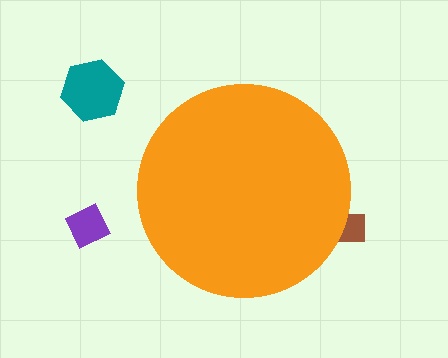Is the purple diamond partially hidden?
No, the purple diamond is fully visible.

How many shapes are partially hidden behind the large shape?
1 shape is partially hidden.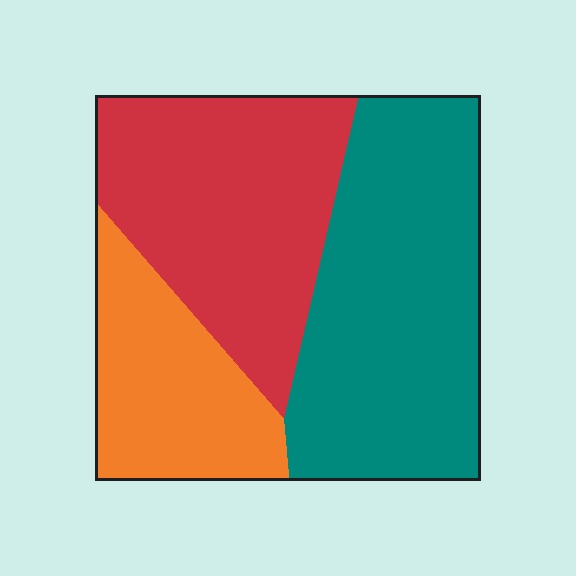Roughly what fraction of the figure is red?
Red takes up about one third (1/3) of the figure.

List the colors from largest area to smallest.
From largest to smallest: teal, red, orange.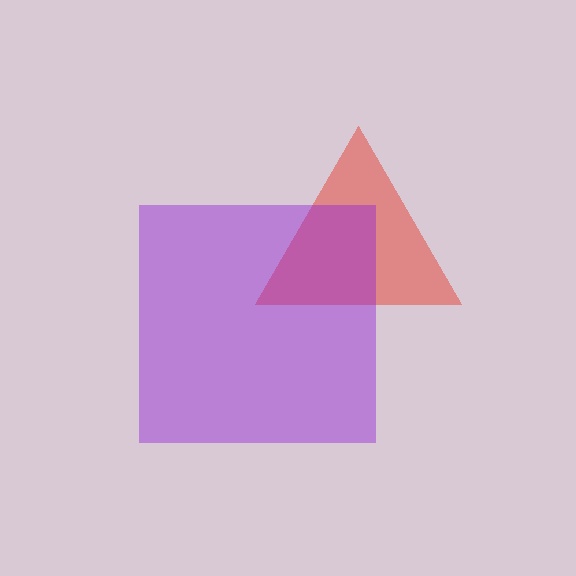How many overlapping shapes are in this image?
There are 2 overlapping shapes in the image.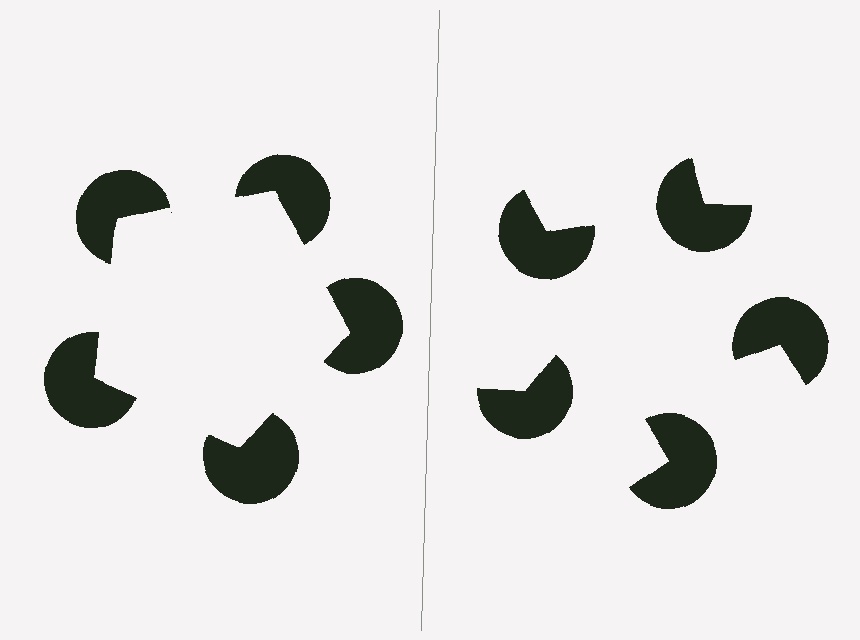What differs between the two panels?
The pac-man discs are positioned identically on both sides; only the wedge orientations differ. On the left they align to a pentagon; on the right they are misaligned.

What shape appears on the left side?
An illusory pentagon.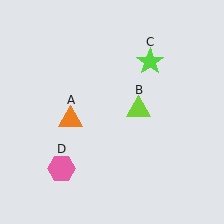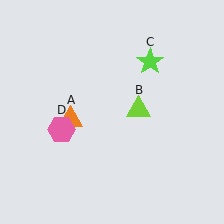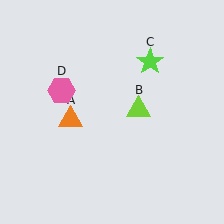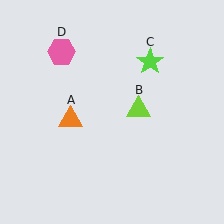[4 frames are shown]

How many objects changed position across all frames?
1 object changed position: pink hexagon (object D).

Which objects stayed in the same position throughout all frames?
Orange triangle (object A) and lime triangle (object B) and lime star (object C) remained stationary.